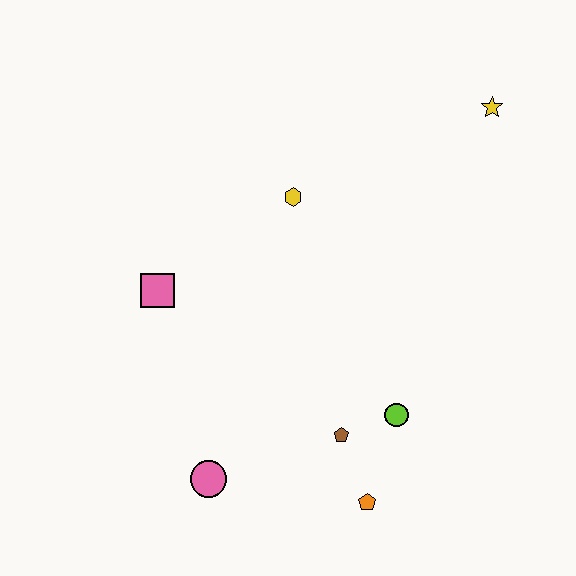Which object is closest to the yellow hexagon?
The pink square is closest to the yellow hexagon.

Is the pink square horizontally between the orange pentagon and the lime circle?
No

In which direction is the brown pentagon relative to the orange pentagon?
The brown pentagon is above the orange pentagon.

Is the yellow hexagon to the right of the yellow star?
No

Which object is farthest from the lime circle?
The yellow star is farthest from the lime circle.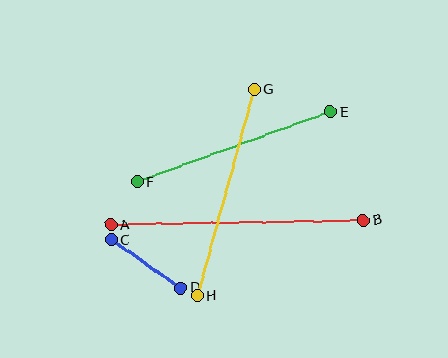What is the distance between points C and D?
The distance is approximately 84 pixels.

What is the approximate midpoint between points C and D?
The midpoint is at approximately (146, 264) pixels.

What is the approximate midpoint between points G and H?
The midpoint is at approximately (226, 193) pixels.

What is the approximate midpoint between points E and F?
The midpoint is at approximately (234, 147) pixels.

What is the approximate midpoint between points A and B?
The midpoint is at approximately (237, 223) pixels.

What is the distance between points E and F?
The distance is approximately 205 pixels.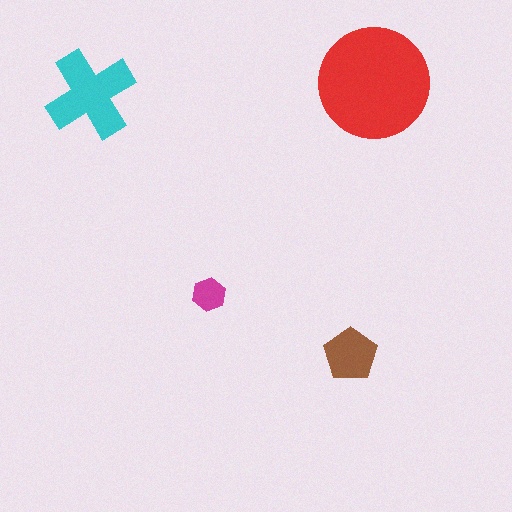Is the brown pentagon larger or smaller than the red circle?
Smaller.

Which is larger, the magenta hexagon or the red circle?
The red circle.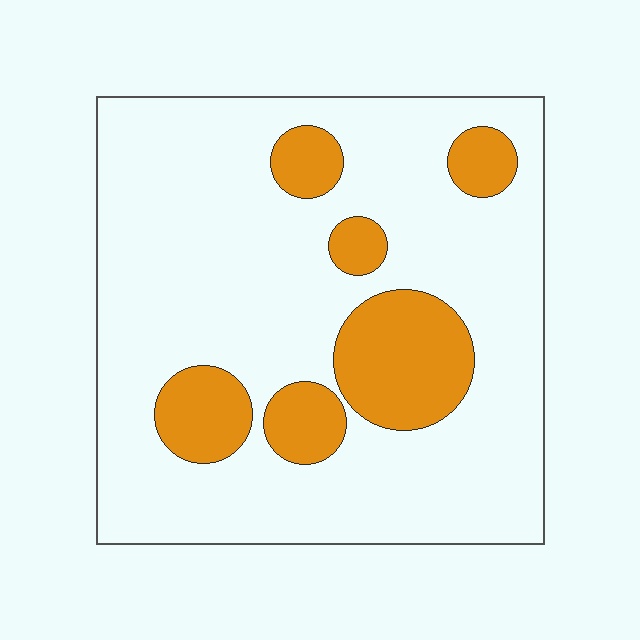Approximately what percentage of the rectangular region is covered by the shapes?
Approximately 20%.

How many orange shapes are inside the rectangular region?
6.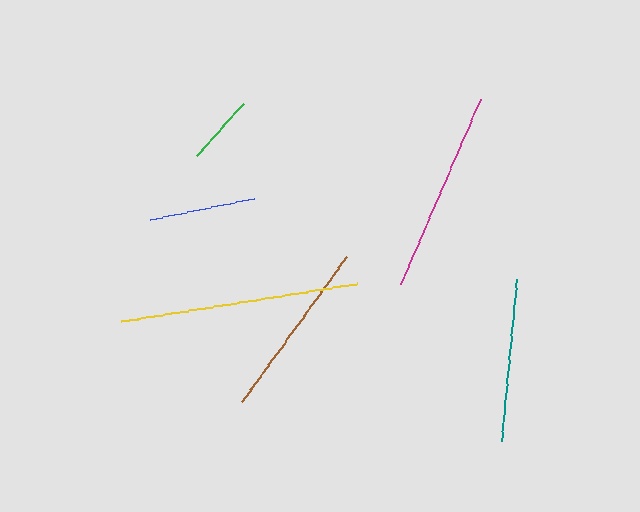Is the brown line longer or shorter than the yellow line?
The yellow line is longer than the brown line.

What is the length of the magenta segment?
The magenta segment is approximately 200 pixels long.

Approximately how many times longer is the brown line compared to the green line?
The brown line is approximately 2.6 times the length of the green line.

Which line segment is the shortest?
The green line is the shortest at approximately 70 pixels.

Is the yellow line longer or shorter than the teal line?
The yellow line is longer than the teal line.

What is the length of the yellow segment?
The yellow segment is approximately 240 pixels long.